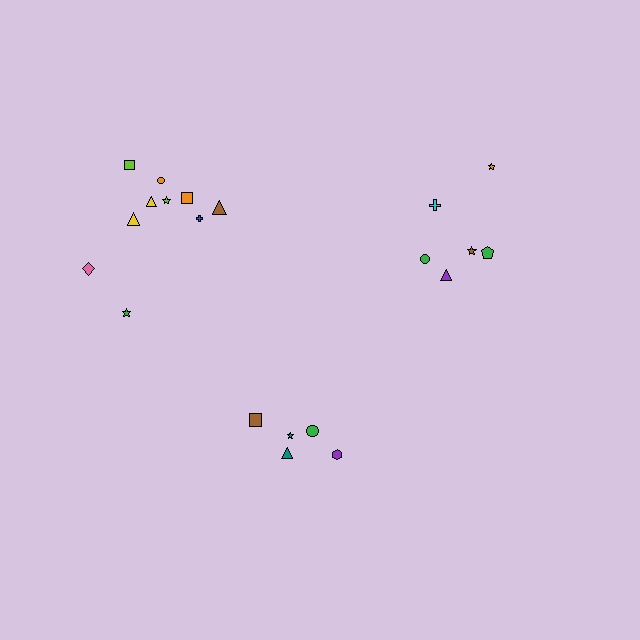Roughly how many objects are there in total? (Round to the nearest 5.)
Roughly 20 objects in total.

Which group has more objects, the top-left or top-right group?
The top-left group.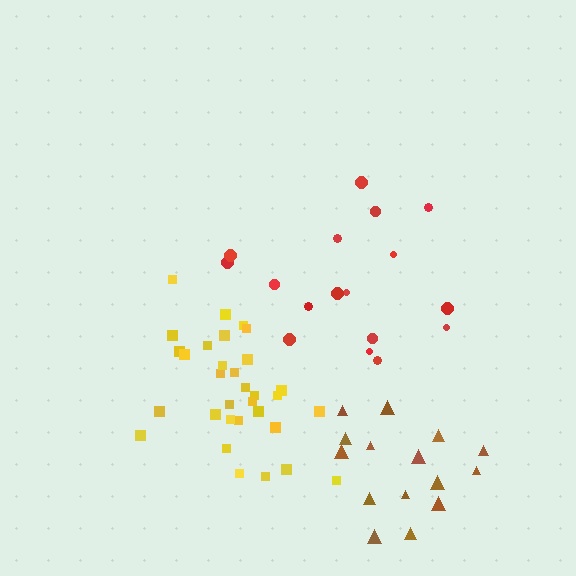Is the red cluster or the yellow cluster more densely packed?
Yellow.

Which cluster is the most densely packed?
Yellow.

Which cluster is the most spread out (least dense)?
Red.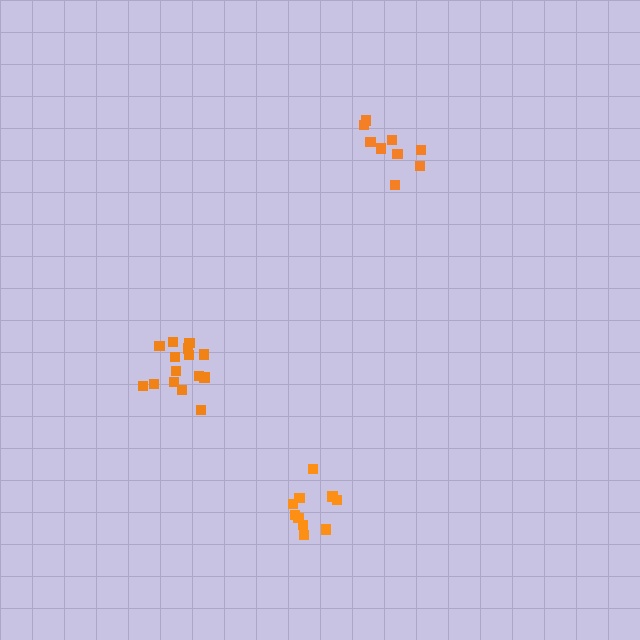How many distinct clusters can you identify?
There are 3 distinct clusters.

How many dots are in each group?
Group 1: 9 dots, Group 2: 15 dots, Group 3: 10 dots (34 total).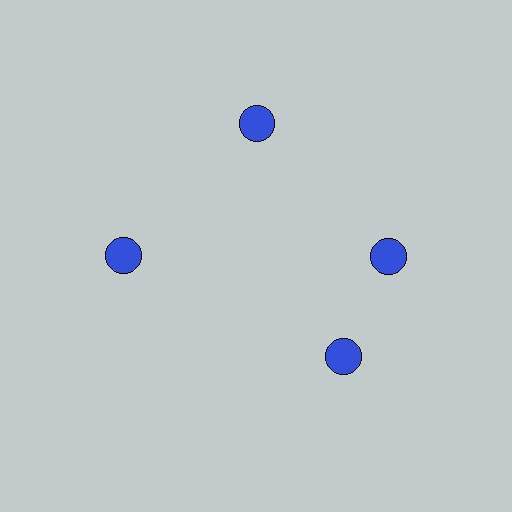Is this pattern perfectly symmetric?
No. The 4 blue circles are arranged in a ring, but one element near the 6 o'clock position is rotated out of alignment along the ring, breaking the 4-fold rotational symmetry.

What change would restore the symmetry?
The symmetry would be restored by rotating it back into even spacing with its neighbors so that all 4 circles sit at equal angles and equal distance from the center.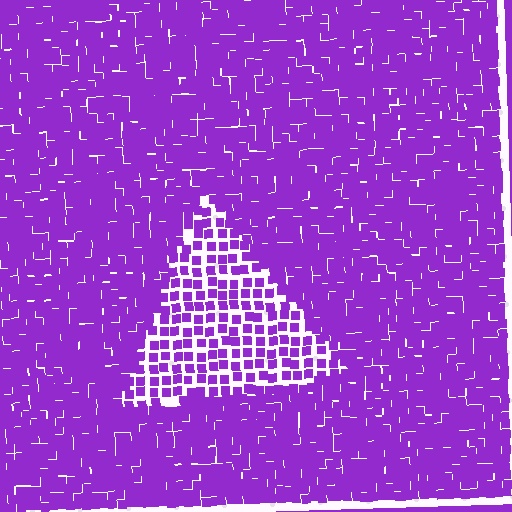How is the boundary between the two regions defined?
The boundary is defined by a change in element density (approximately 2.0x ratio). All elements are the same color, size, and shape.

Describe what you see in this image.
The image contains small purple elements arranged at two different densities. A triangle-shaped region is visible where the elements are less densely packed than the surrounding area.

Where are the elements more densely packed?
The elements are more densely packed outside the triangle boundary.